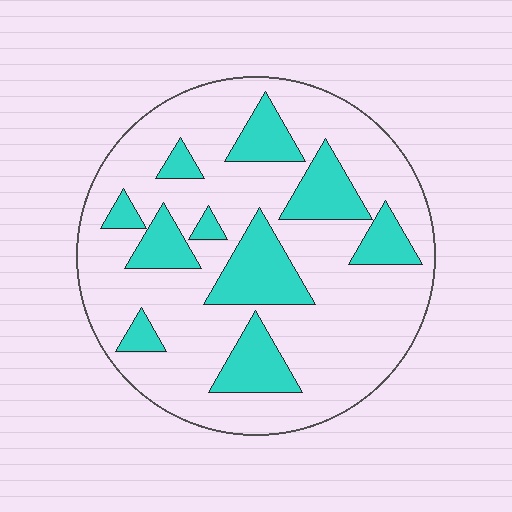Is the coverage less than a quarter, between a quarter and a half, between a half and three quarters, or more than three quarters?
Between a quarter and a half.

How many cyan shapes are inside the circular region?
10.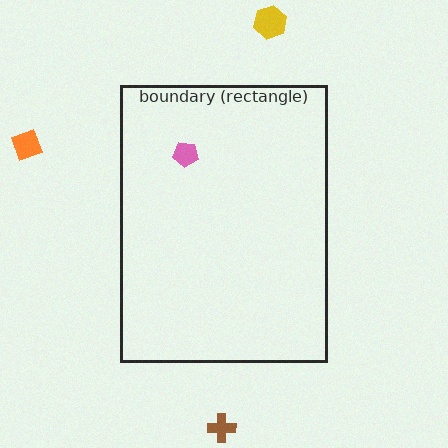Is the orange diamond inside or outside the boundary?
Outside.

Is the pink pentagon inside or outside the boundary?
Inside.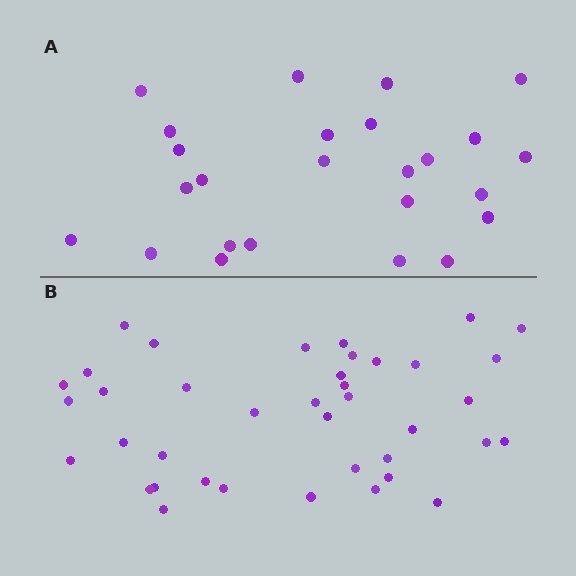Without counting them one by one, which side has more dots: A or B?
Region B (the bottom region) has more dots.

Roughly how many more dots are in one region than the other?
Region B has approximately 15 more dots than region A.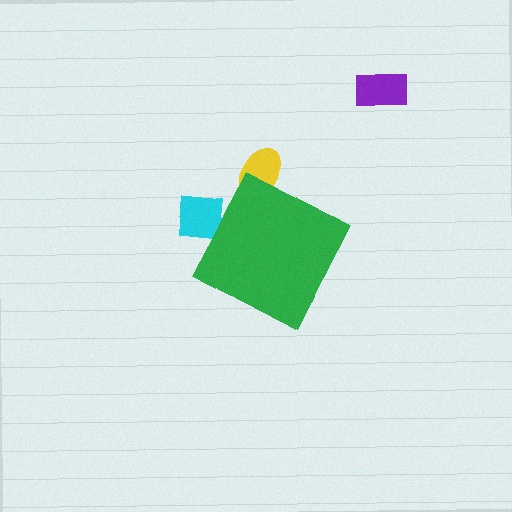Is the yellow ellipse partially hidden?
Yes, the yellow ellipse is partially hidden behind the green diamond.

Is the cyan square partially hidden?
Yes, the cyan square is partially hidden behind the green diamond.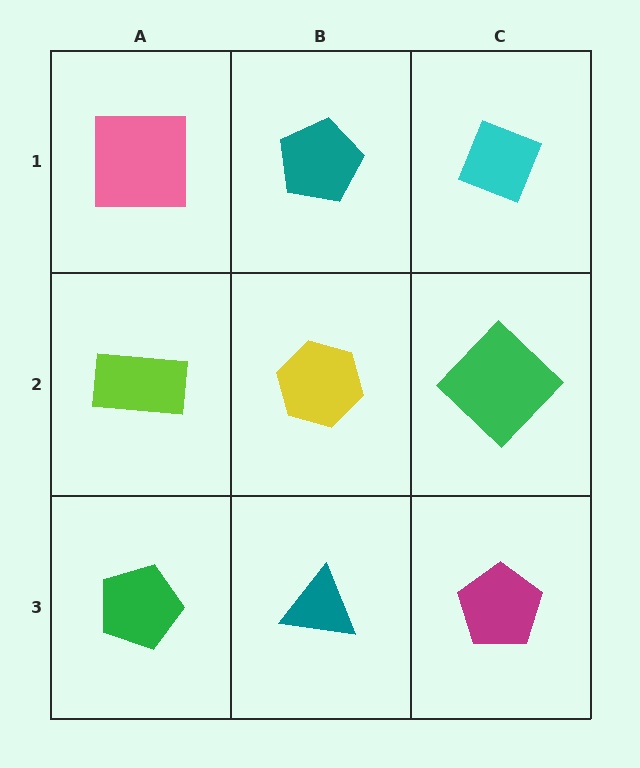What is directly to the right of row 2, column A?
A yellow hexagon.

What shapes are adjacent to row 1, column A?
A lime rectangle (row 2, column A), a teal pentagon (row 1, column B).